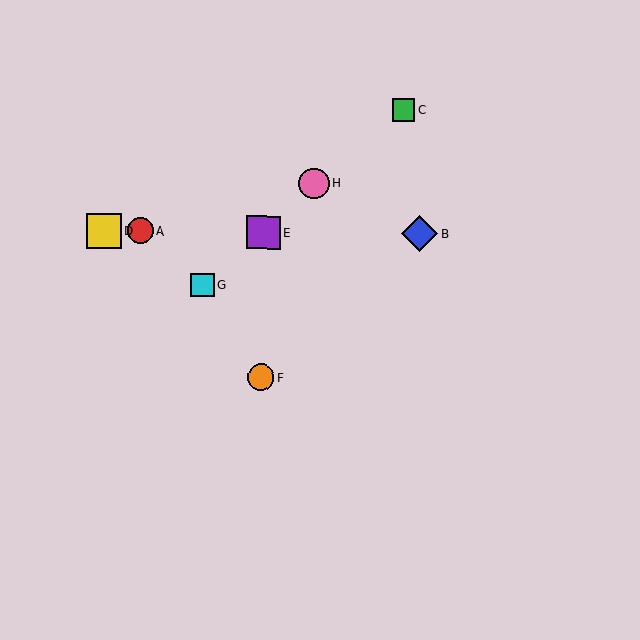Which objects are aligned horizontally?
Objects A, B, D, E are aligned horizontally.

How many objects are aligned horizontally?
4 objects (A, B, D, E) are aligned horizontally.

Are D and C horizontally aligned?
No, D is at y≈231 and C is at y≈110.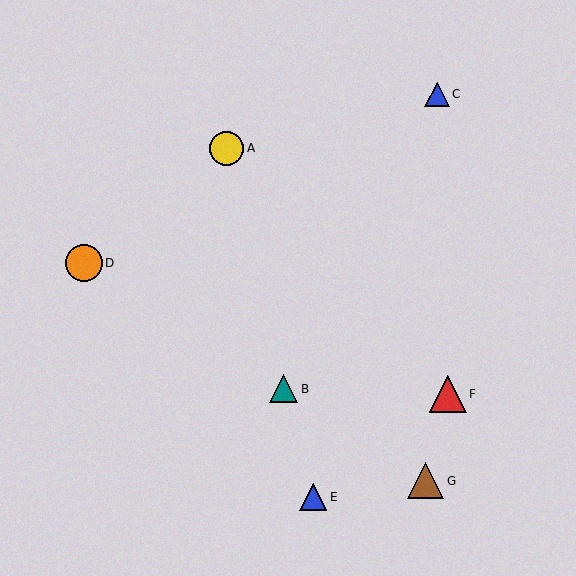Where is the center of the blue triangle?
The center of the blue triangle is at (437, 94).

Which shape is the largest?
The orange circle (labeled D) is the largest.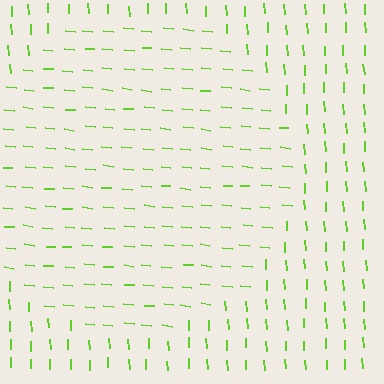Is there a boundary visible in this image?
Yes, there is a texture boundary formed by a change in line orientation.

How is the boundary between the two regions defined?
The boundary is defined purely by a change in line orientation (approximately 81 degrees difference). All lines are the same color and thickness.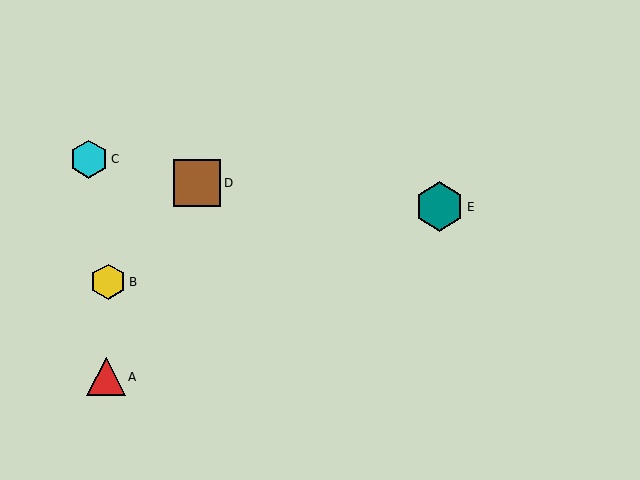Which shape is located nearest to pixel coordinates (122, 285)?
The yellow hexagon (labeled B) at (108, 282) is nearest to that location.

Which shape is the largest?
The teal hexagon (labeled E) is the largest.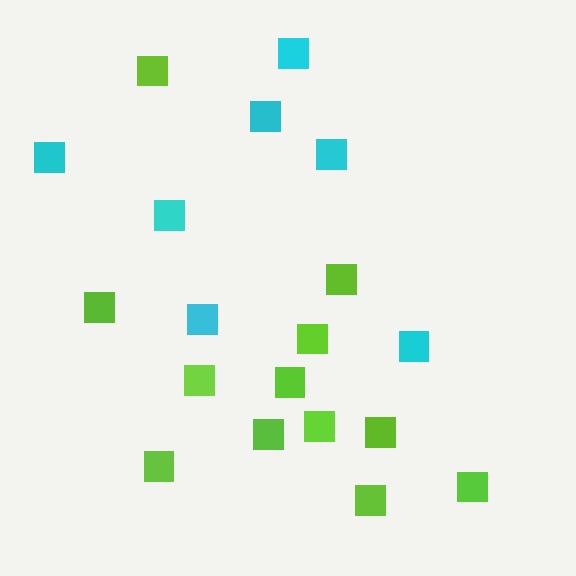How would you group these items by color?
There are 2 groups: one group of lime squares (12) and one group of cyan squares (7).